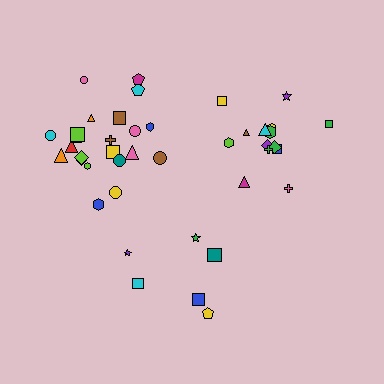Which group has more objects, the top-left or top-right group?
The top-left group.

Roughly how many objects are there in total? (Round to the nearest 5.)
Roughly 45 objects in total.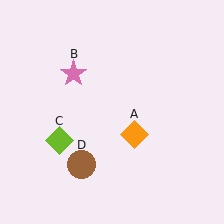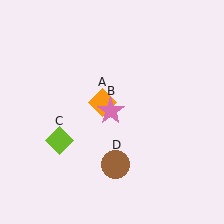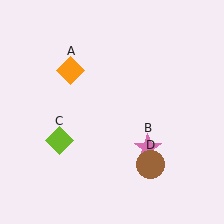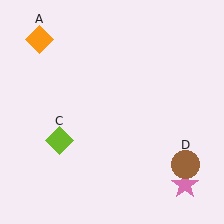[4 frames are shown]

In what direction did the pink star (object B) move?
The pink star (object B) moved down and to the right.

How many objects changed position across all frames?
3 objects changed position: orange diamond (object A), pink star (object B), brown circle (object D).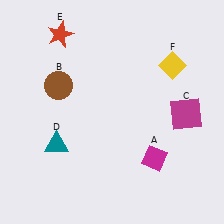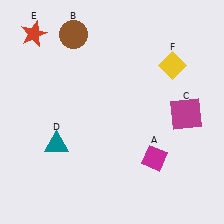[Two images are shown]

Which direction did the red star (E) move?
The red star (E) moved left.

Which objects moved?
The objects that moved are: the brown circle (B), the red star (E).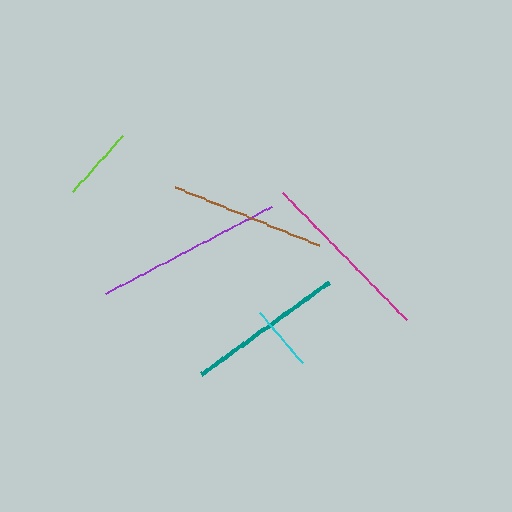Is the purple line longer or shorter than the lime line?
The purple line is longer than the lime line.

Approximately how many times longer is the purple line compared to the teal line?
The purple line is approximately 1.2 times the length of the teal line.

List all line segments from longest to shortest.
From longest to shortest: purple, magenta, teal, brown, lime, cyan.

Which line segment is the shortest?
The cyan line is the shortest at approximately 66 pixels.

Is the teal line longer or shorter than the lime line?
The teal line is longer than the lime line.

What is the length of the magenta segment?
The magenta segment is approximately 177 pixels long.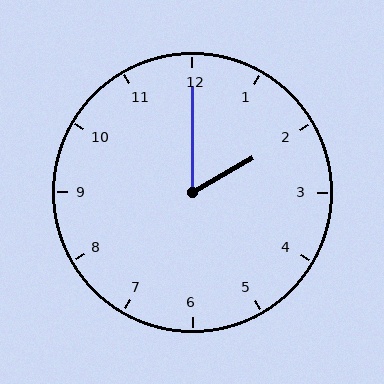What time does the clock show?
2:00.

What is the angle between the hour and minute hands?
Approximately 60 degrees.